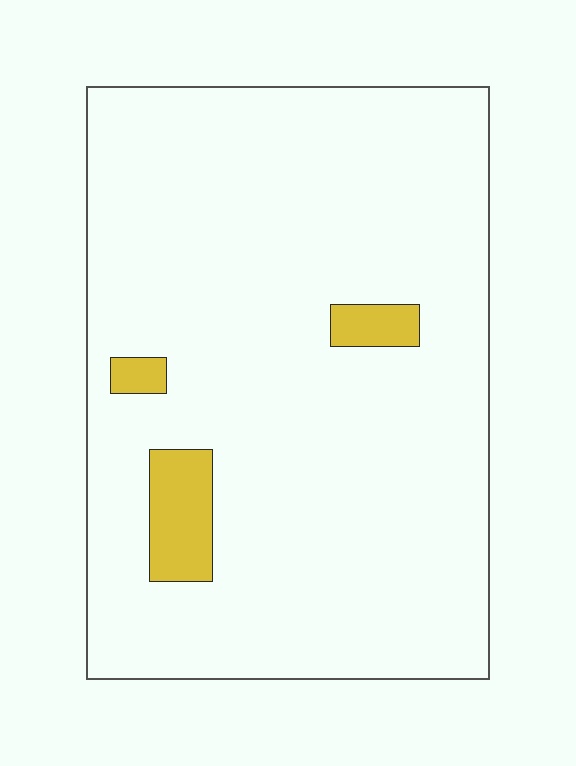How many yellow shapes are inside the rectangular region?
3.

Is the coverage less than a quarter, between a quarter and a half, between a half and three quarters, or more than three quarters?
Less than a quarter.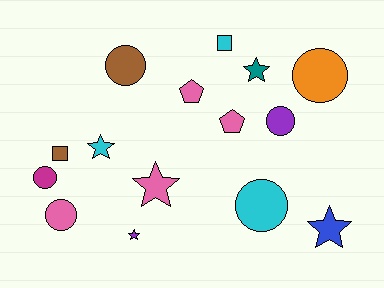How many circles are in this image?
There are 6 circles.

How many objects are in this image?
There are 15 objects.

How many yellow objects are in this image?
There are no yellow objects.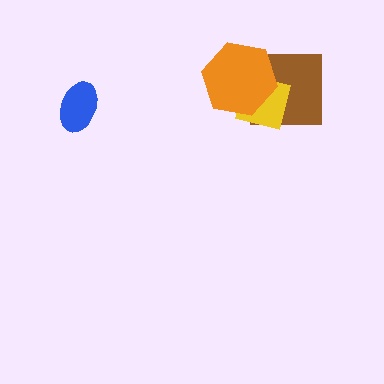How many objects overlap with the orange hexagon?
2 objects overlap with the orange hexagon.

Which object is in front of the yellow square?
The orange hexagon is in front of the yellow square.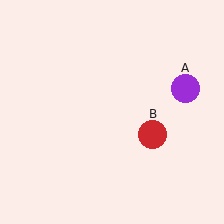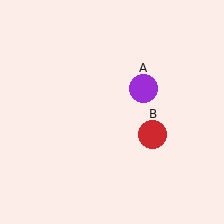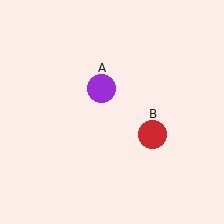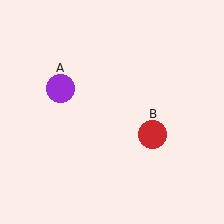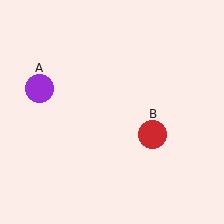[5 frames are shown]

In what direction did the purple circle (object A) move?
The purple circle (object A) moved left.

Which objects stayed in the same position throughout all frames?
Red circle (object B) remained stationary.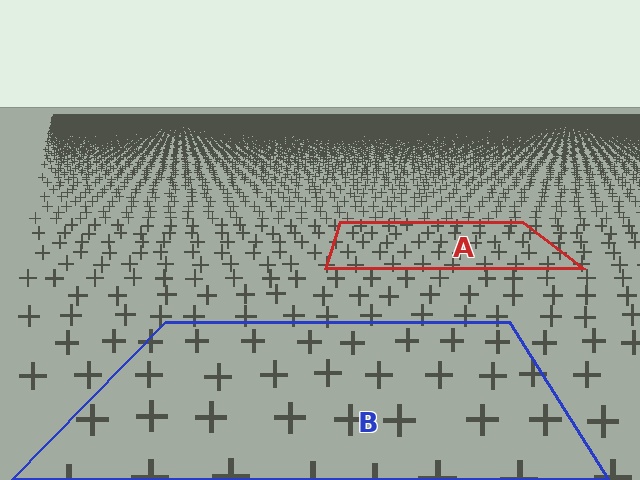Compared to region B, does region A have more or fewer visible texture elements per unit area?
Region A has more texture elements per unit area — they are packed more densely because it is farther away.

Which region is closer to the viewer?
Region B is closer. The texture elements there are larger and more spread out.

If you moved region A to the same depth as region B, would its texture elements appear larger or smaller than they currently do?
They would appear larger. At a closer depth, the same texture elements are projected at a bigger on-screen size.